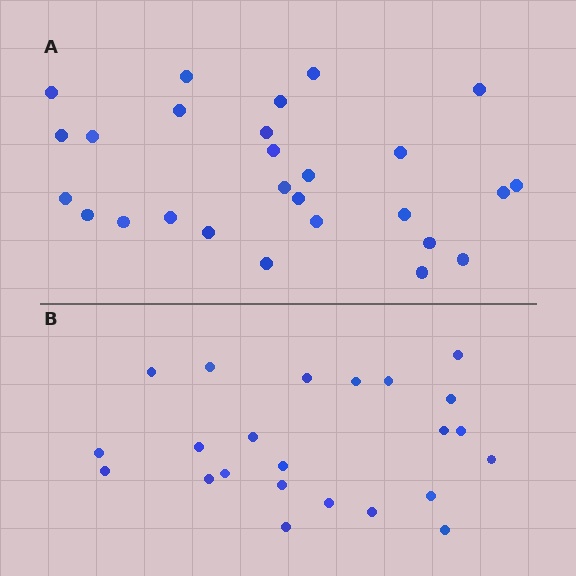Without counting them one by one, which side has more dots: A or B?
Region A (the top region) has more dots.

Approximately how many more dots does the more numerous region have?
Region A has about 4 more dots than region B.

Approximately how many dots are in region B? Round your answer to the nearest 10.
About 20 dots. (The exact count is 23, which rounds to 20.)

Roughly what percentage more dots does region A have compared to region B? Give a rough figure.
About 15% more.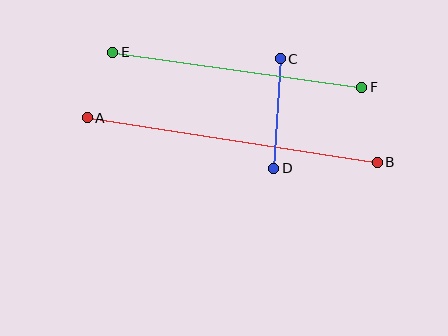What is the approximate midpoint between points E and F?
The midpoint is at approximately (237, 70) pixels.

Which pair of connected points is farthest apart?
Points A and B are farthest apart.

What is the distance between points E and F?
The distance is approximately 251 pixels.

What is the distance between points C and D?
The distance is approximately 110 pixels.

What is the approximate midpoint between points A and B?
The midpoint is at approximately (232, 140) pixels.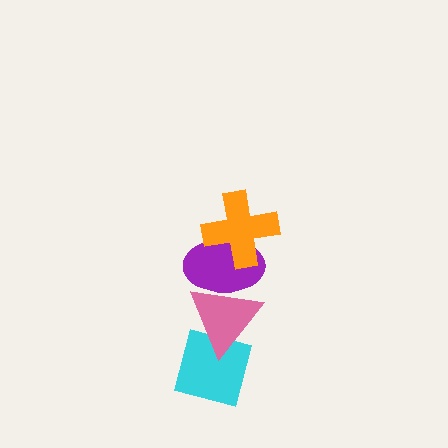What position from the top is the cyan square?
The cyan square is 4th from the top.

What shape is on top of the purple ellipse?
The orange cross is on top of the purple ellipse.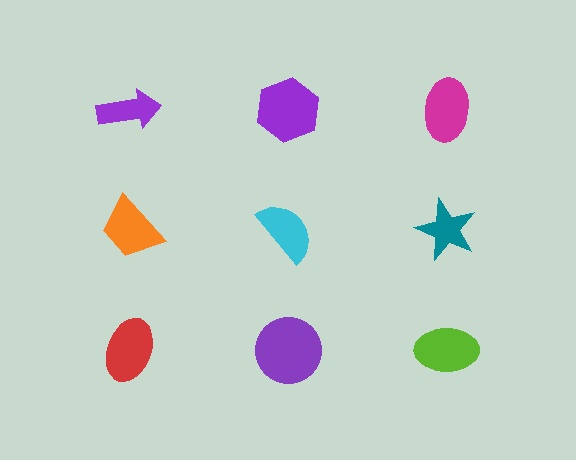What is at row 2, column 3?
A teal star.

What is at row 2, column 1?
An orange trapezoid.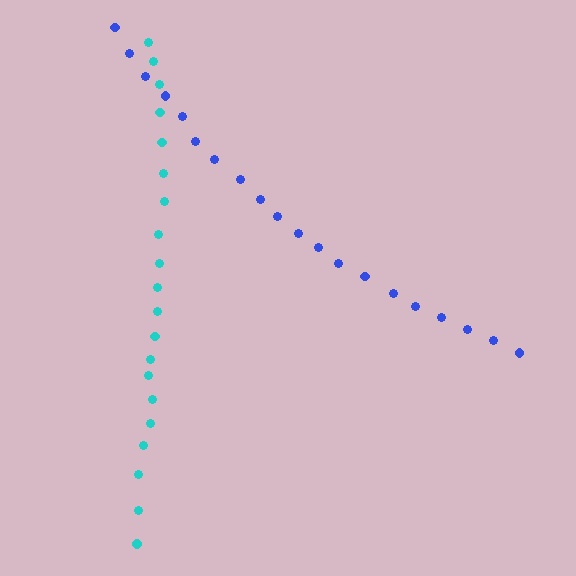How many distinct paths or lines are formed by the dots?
There are 2 distinct paths.